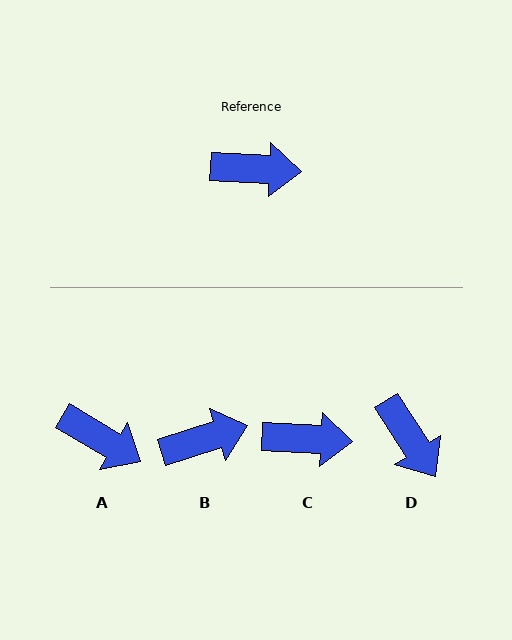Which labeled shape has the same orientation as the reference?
C.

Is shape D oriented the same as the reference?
No, it is off by about 54 degrees.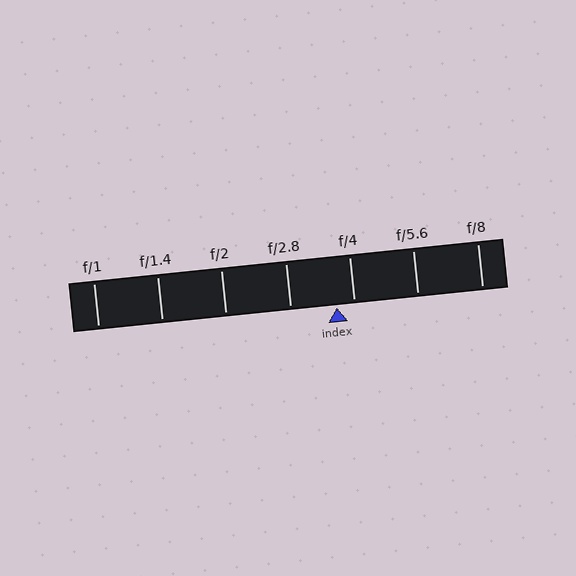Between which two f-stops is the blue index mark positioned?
The index mark is between f/2.8 and f/4.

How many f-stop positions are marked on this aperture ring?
There are 7 f-stop positions marked.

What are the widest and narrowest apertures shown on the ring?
The widest aperture shown is f/1 and the narrowest is f/8.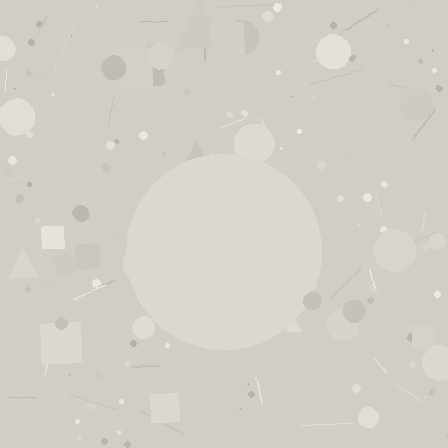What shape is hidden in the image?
A circle is hidden in the image.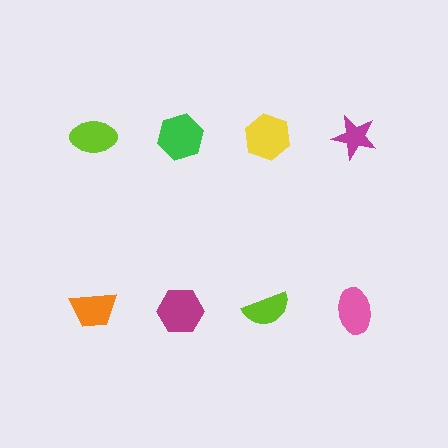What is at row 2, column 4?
A pink ellipse.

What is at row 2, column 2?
A magenta hexagon.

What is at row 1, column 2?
A green hexagon.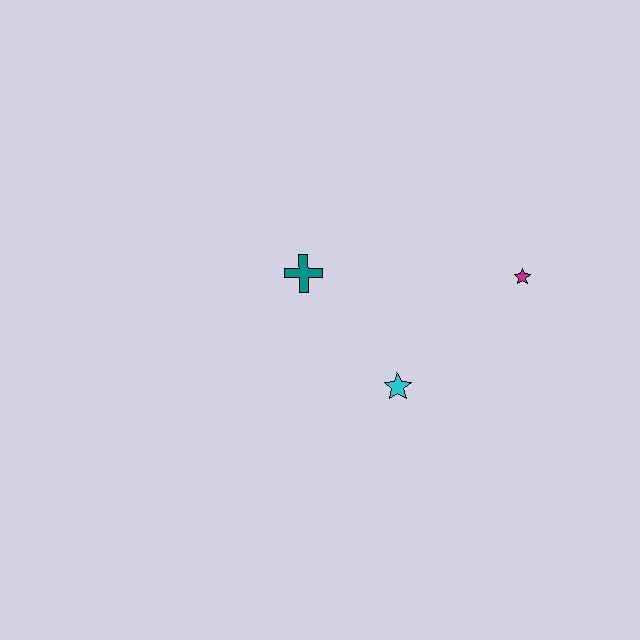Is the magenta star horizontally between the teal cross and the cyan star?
No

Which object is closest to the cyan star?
The teal cross is closest to the cyan star.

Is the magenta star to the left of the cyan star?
No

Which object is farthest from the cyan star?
The magenta star is farthest from the cyan star.